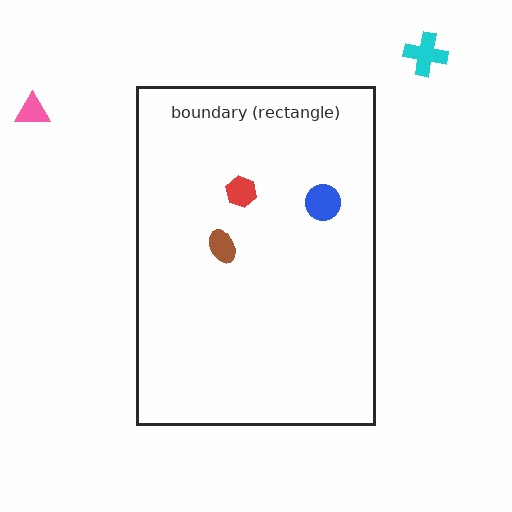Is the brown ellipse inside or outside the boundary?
Inside.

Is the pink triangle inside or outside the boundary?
Outside.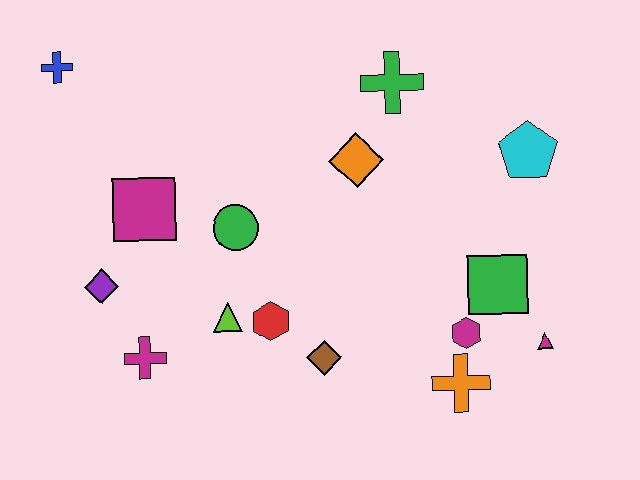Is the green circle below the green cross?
Yes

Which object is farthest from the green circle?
The magenta triangle is farthest from the green circle.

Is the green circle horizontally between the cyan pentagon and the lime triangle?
Yes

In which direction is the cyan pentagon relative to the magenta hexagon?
The cyan pentagon is above the magenta hexagon.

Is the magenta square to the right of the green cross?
No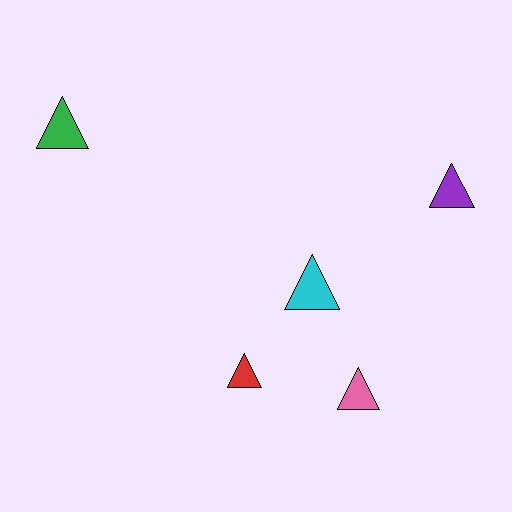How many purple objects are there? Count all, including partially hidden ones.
There is 1 purple object.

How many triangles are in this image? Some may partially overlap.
There are 5 triangles.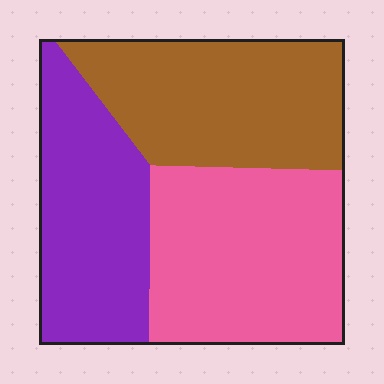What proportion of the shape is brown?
Brown covers around 35% of the shape.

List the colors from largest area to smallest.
From largest to smallest: pink, brown, purple.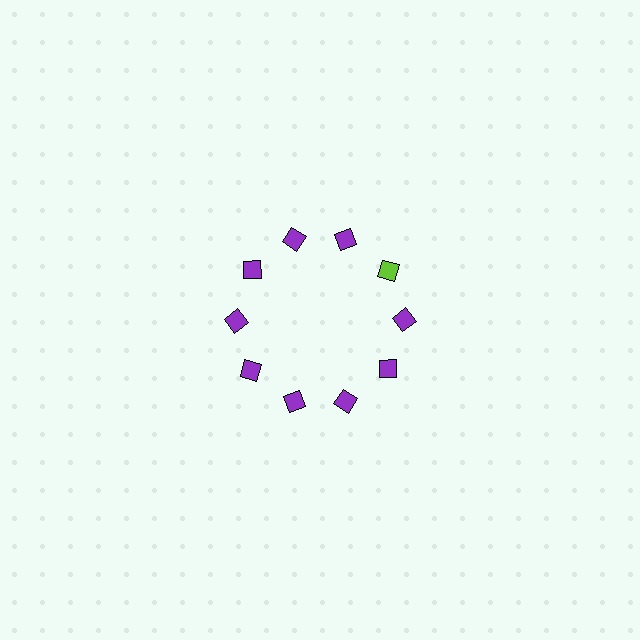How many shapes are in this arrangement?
There are 10 shapes arranged in a ring pattern.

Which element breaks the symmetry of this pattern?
The lime diamond at roughly the 2 o'clock position breaks the symmetry. All other shapes are purple diamonds.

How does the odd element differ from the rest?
It has a different color: lime instead of purple.